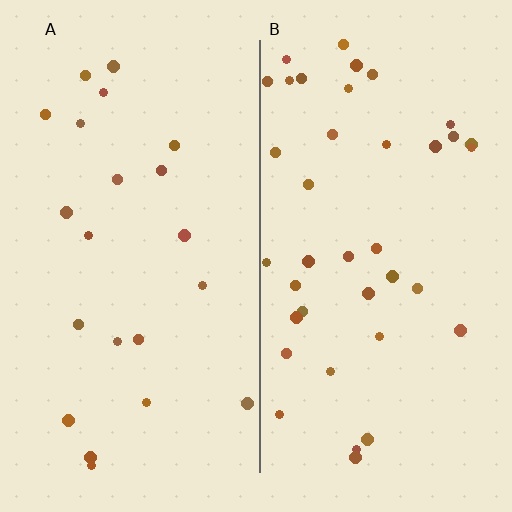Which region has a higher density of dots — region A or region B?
B (the right).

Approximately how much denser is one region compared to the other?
Approximately 1.8× — region B over region A.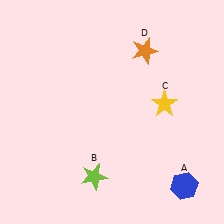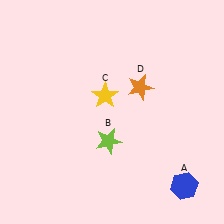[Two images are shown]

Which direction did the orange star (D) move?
The orange star (D) moved down.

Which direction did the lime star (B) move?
The lime star (B) moved up.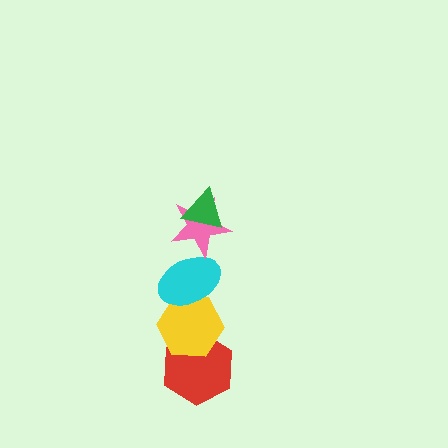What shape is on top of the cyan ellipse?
The pink star is on top of the cyan ellipse.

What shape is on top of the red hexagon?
The yellow hexagon is on top of the red hexagon.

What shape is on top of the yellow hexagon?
The cyan ellipse is on top of the yellow hexagon.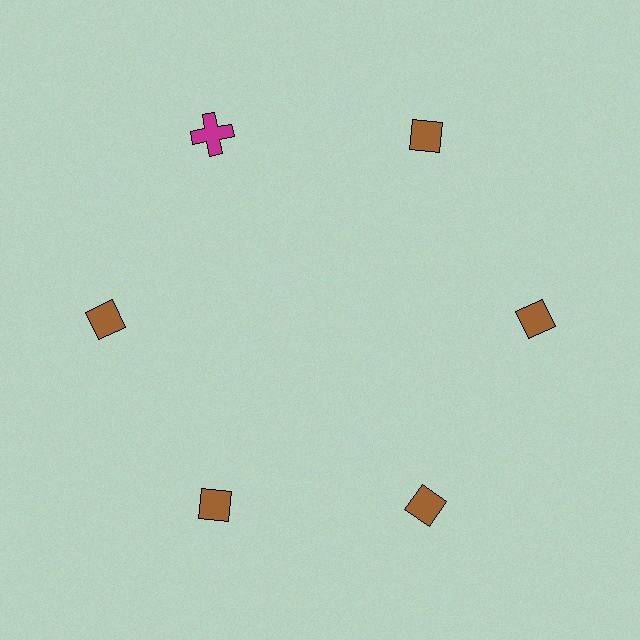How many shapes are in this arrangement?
There are 6 shapes arranged in a ring pattern.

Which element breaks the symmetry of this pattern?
The magenta cross at roughly the 11 o'clock position breaks the symmetry. All other shapes are brown diamonds.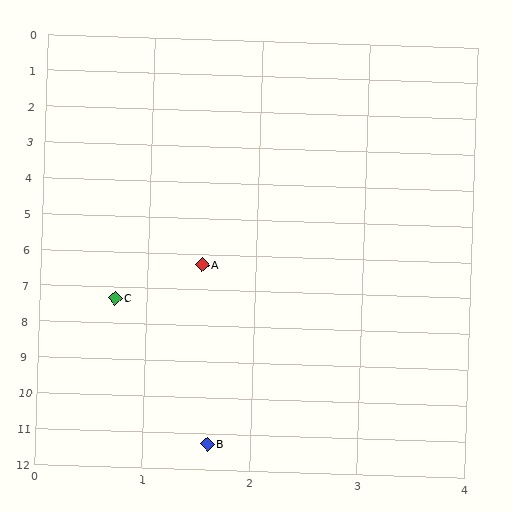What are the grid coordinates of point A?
Point A is at approximately (1.5, 6.3).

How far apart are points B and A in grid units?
Points B and A are about 5.0 grid units apart.